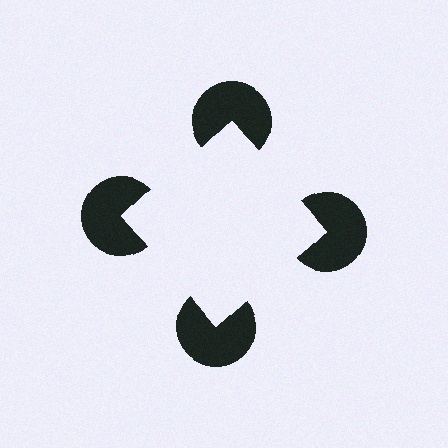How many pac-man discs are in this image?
There are 4 — one at each vertex of the illusory square.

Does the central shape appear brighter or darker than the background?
It typically appears slightly brighter than the background, even though no actual brightness change is drawn.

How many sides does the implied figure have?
4 sides.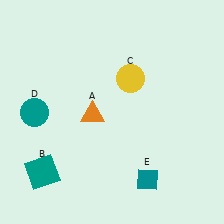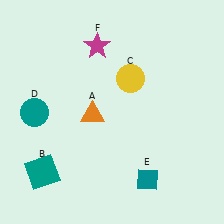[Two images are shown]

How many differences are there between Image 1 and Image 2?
There is 1 difference between the two images.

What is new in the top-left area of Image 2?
A magenta star (F) was added in the top-left area of Image 2.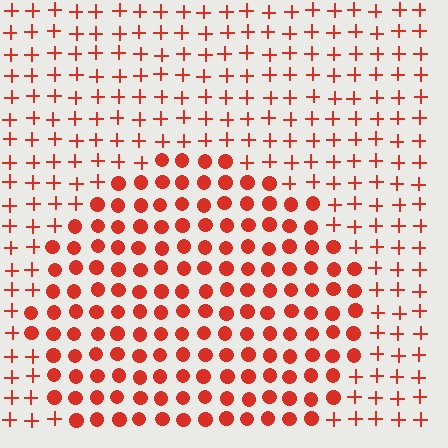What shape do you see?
I see a circle.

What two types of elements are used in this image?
The image uses circles inside the circle region and plus signs outside it.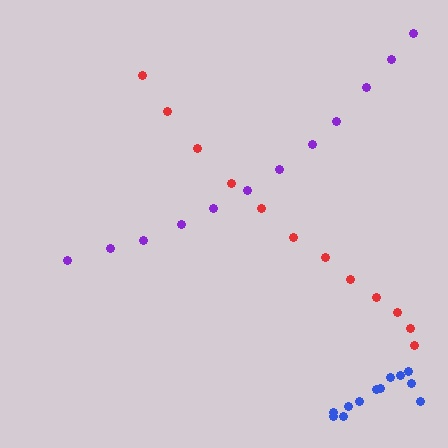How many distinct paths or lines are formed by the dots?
There are 3 distinct paths.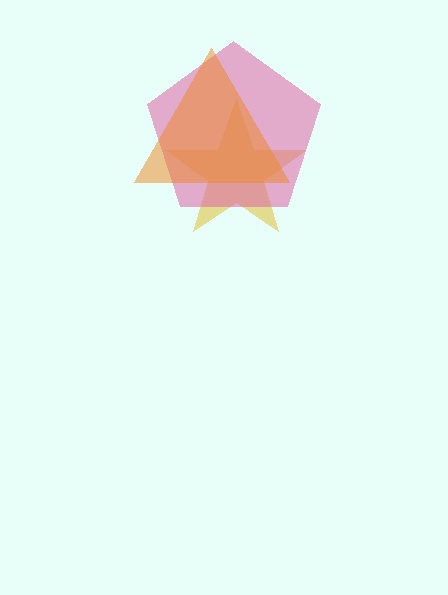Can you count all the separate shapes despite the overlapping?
Yes, there are 3 separate shapes.